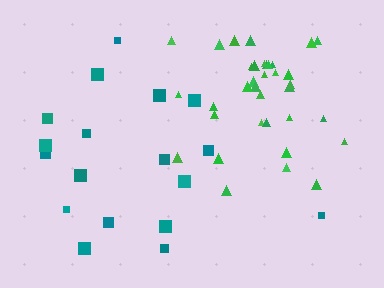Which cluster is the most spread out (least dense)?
Teal.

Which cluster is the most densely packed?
Green.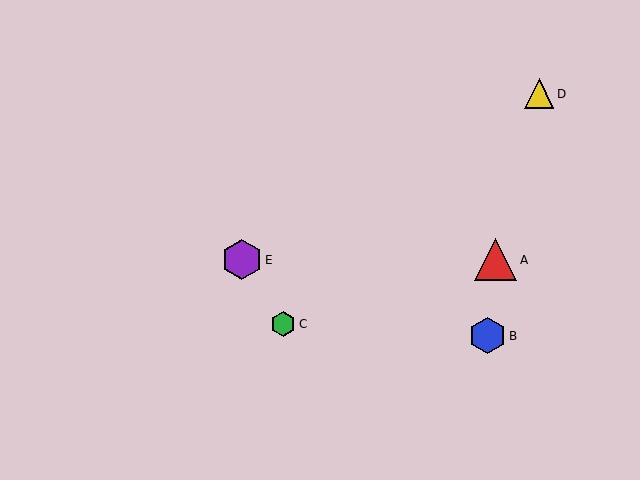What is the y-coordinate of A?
Object A is at y≈260.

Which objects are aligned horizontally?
Objects A, E are aligned horizontally.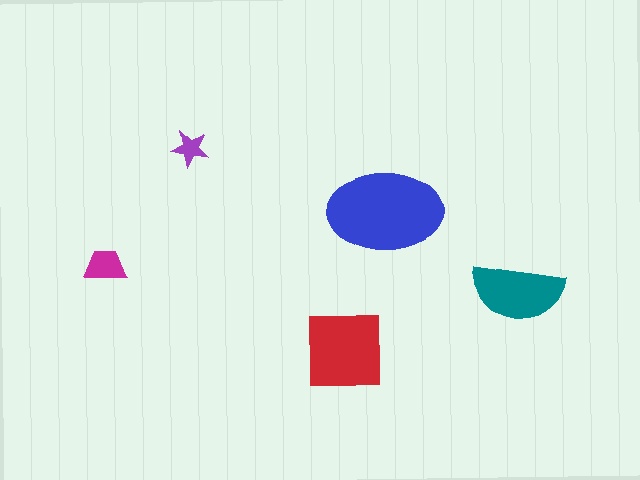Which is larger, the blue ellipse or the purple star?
The blue ellipse.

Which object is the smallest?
The purple star.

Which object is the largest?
The blue ellipse.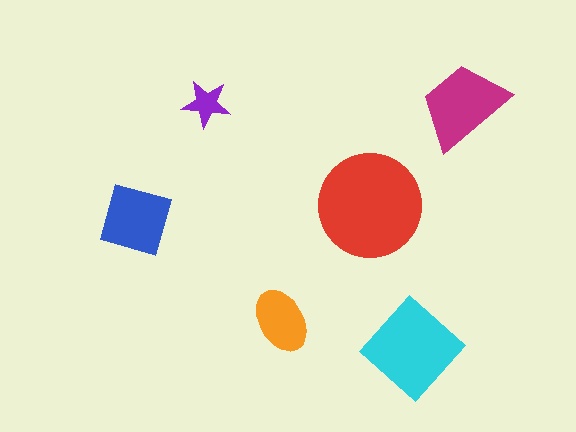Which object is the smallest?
The purple star.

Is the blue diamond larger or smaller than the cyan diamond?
Smaller.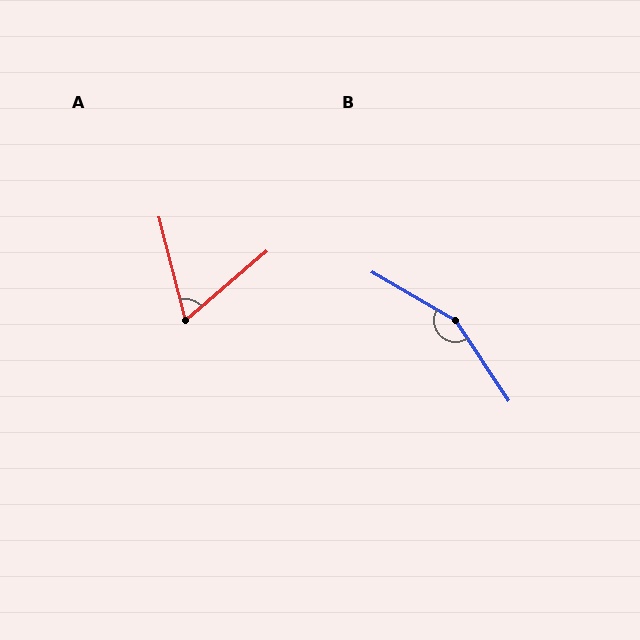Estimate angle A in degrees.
Approximately 64 degrees.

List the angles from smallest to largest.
A (64°), B (154°).